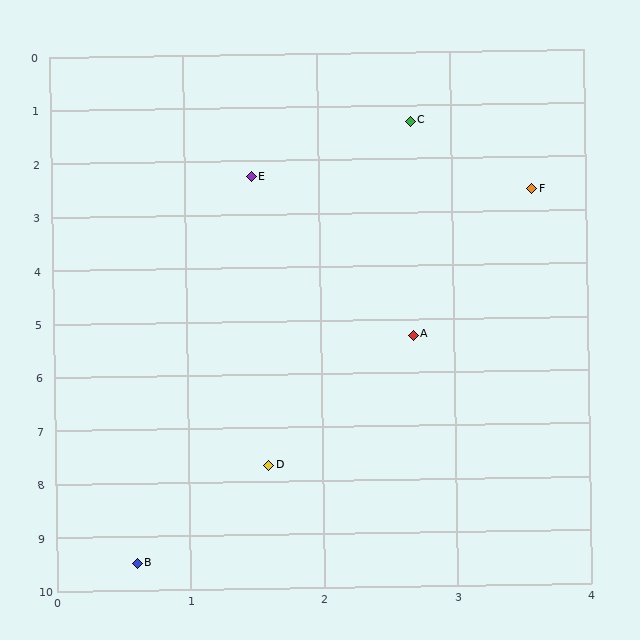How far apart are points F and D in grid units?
Points F and D are about 5.5 grid units apart.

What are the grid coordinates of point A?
Point A is at approximately (2.7, 5.3).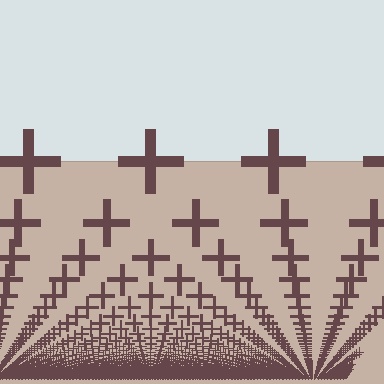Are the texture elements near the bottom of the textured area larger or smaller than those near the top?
Smaller. The gradient is inverted — elements near the bottom are smaller and denser.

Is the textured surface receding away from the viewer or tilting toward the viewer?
The surface appears to tilt toward the viewer. Texture elements get larger and sparser toward the top.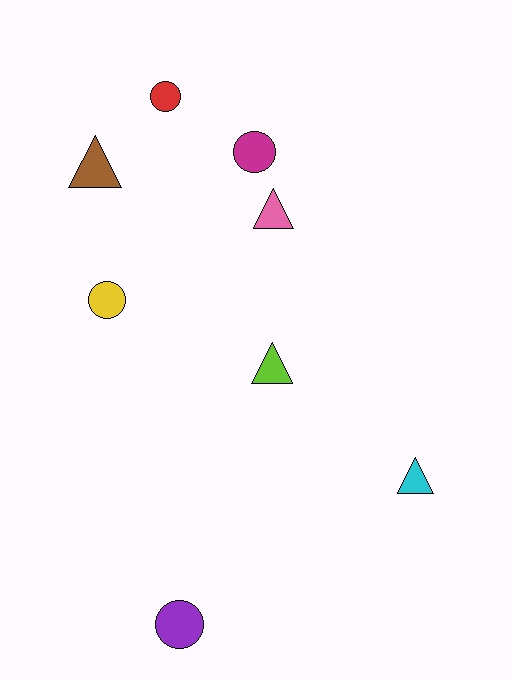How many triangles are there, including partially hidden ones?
There are 4 triangles.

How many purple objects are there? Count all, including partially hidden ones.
There is 1 purple object.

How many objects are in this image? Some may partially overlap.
There are 8 objects.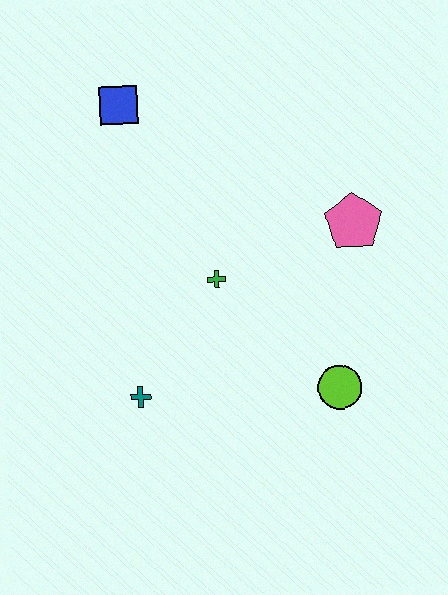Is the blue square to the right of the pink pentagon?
No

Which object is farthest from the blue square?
The lime circle is farthest from the blue square.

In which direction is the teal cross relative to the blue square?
The teal cross is below the blue square.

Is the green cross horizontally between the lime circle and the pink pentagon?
No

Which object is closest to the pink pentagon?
The green cross is closest to the pink pentagon.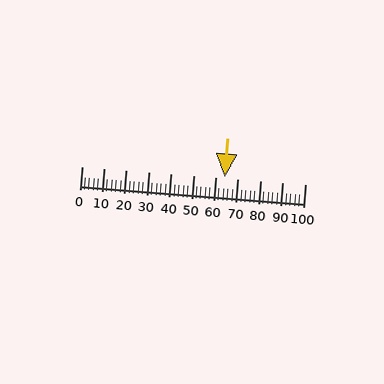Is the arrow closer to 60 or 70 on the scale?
The arrow is closer to 60.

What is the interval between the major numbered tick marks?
The major tick marks are spaced 10 units apart.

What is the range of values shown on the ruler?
The ruler shows values from 0 to 100.